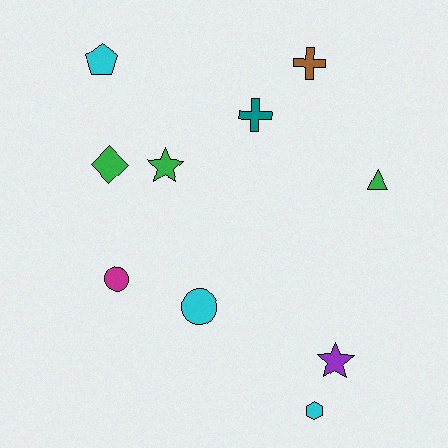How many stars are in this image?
There are 2 stars.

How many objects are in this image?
There are 10 objects.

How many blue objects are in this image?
There are no blue objects.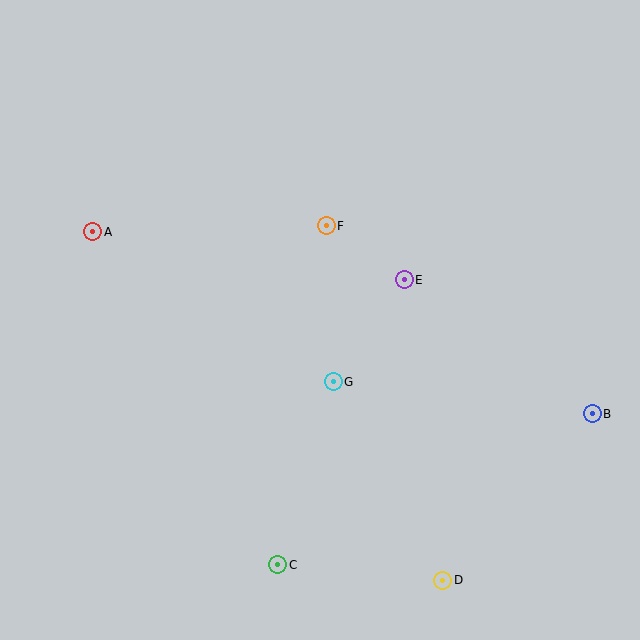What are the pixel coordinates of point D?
Point D is at (443, 580).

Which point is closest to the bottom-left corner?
Point C is closest to the bottom-left corner.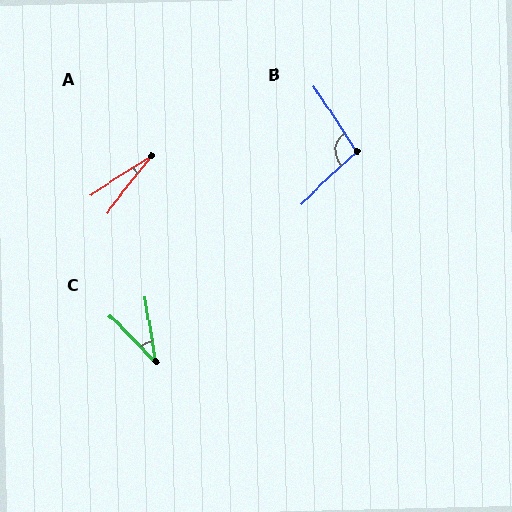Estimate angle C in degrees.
Approximately 35 degrees.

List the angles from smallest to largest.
A (19°), C (35°), B (100°).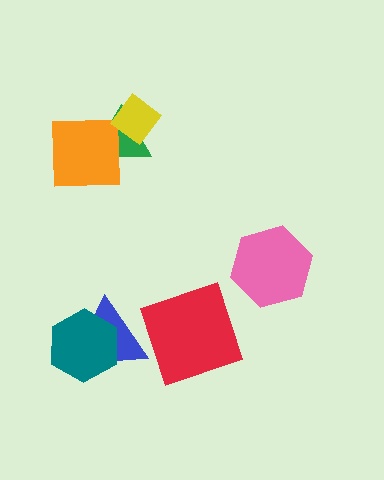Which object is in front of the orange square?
The yellow diamond is in front of the orange square.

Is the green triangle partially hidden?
Yes, it is partially covered by another shape.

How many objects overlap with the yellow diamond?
2 objects overlap with the yellow diamond.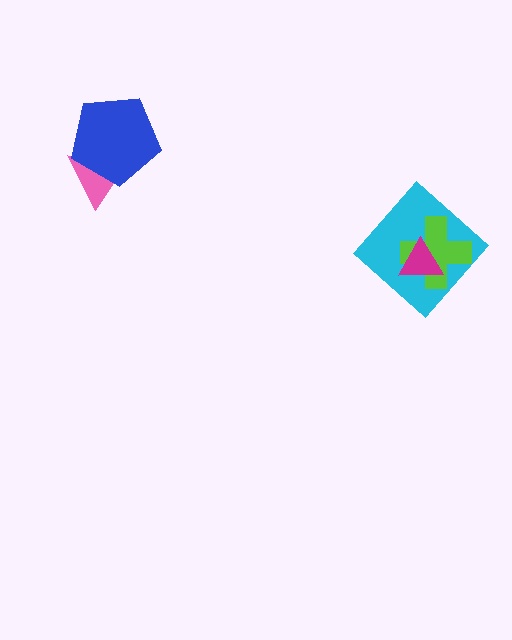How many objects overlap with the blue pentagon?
1 object overlaps with the blue pentagon.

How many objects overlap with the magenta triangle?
2 objects overlap with the magenta triangle.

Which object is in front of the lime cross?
The magenta triangle is in front of the lime cross.